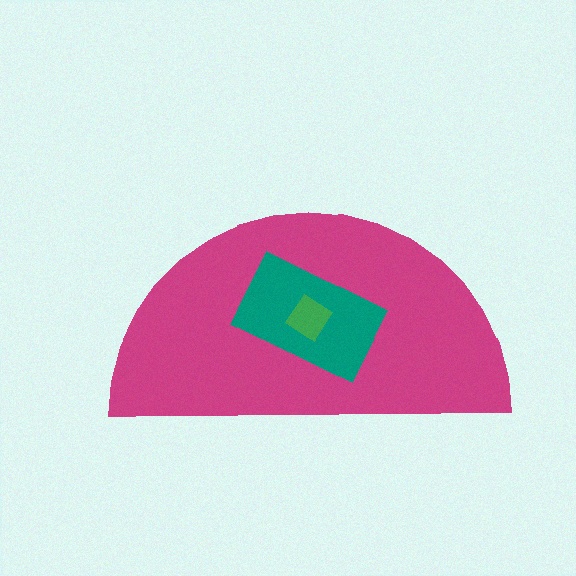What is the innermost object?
The green diamond.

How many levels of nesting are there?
3.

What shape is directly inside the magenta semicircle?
The teal rectangle.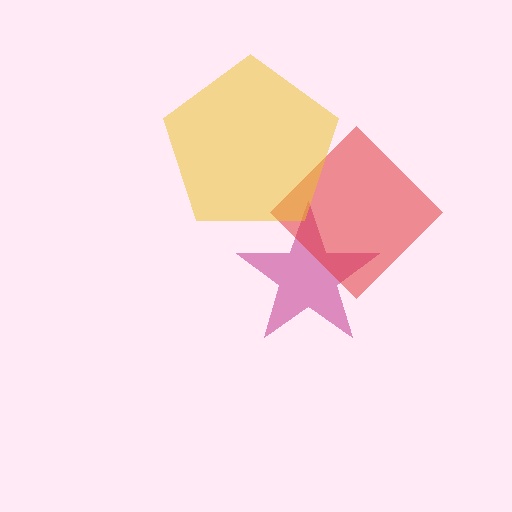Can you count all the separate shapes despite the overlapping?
Yes, there are 3 separate shapes.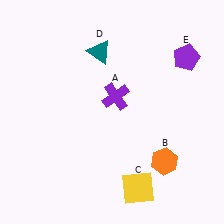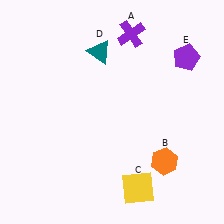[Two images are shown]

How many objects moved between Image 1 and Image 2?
1 object moved between the two images.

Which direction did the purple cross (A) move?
The purple cross (A) moved up.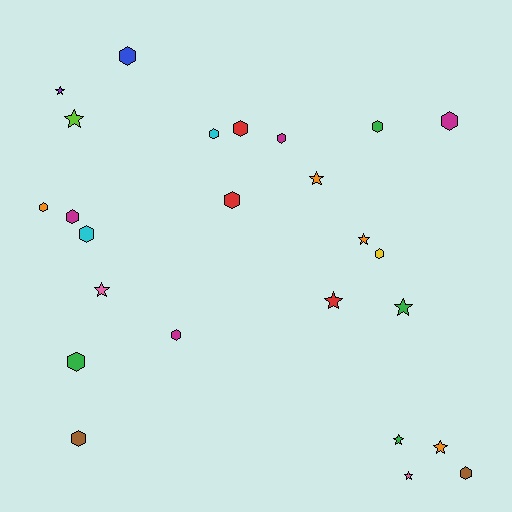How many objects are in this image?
There are 25 objects.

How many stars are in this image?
There are 10 stars.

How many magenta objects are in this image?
There are 4 magenta objects.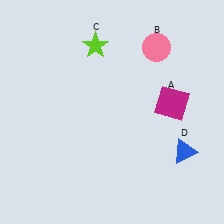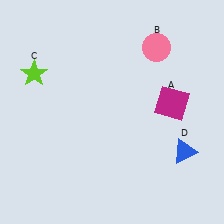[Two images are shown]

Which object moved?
The lime star (C) moved left.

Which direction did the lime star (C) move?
The lime star (C) moved left.